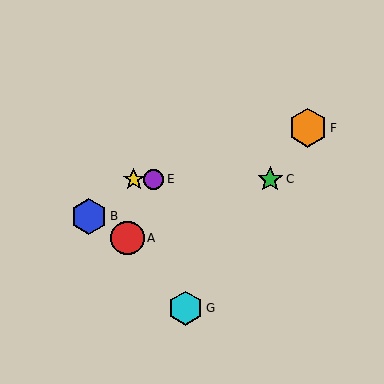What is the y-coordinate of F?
Object F is at y≈128.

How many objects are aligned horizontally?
3 objects (C, D, E) are aligned horizontally.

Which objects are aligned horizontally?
Objects C, D, E are aligned horizontally.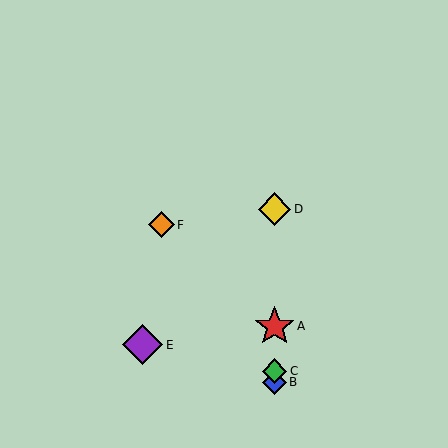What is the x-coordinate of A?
Object A is at x≈275.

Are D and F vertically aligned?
No, D is at x≈275 and F is at x≈161.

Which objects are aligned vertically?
Objects A, B, C, D are aligned vertically.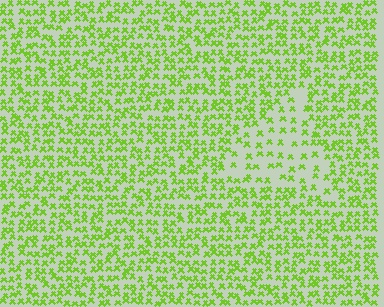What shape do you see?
I see a triangle.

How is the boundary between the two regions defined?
The boundary is defined by a change in element density (approximately 2.0x ratio). All elements are the same color, size, and shape.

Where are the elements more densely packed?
The elements are more densely packed outside the triangle boundary.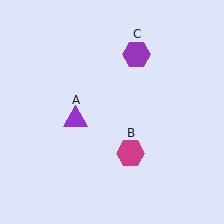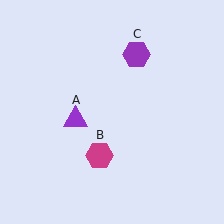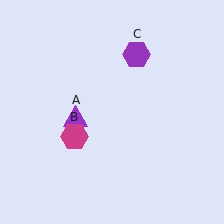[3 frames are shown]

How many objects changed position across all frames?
1 object changed position: magenta hexagon (object B).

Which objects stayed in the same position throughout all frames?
Purple triangle (object A) and purple hexagon (object C) remained stationary.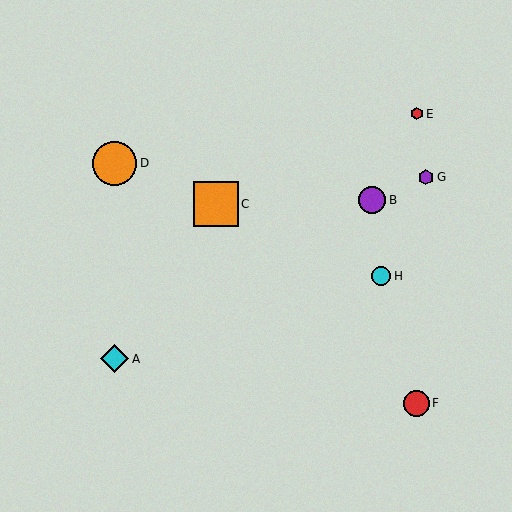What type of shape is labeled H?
Shape H is a cyan circle.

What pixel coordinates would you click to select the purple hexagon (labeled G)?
Click at (426, 177) to select the purple hexagon G.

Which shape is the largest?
The orange square (labeled C) is the largest.